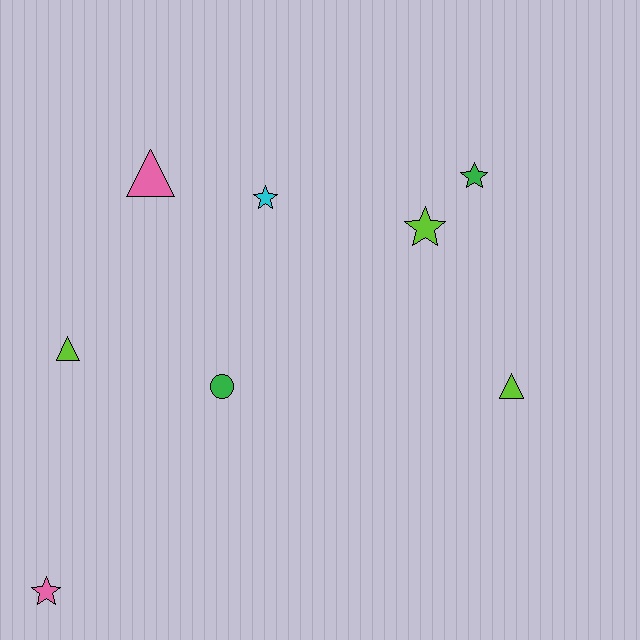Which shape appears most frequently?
Star, with 4 objects.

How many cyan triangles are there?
There are no cyan triangles.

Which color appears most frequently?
Lime, with 3 objects.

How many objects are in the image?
There are 8 objects.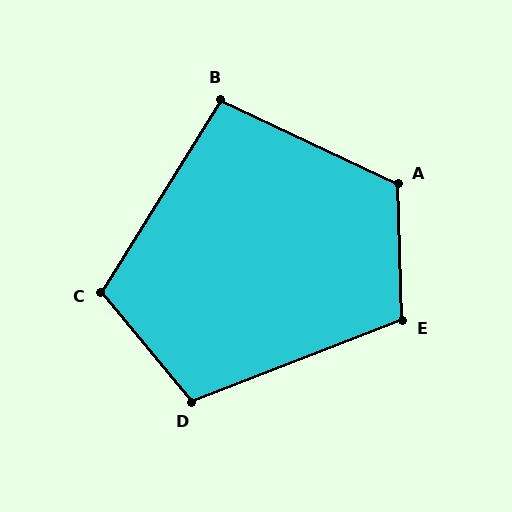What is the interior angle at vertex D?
Approximately 108 degrees (obtuse).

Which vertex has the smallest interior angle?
B, at approximately 97 degrees.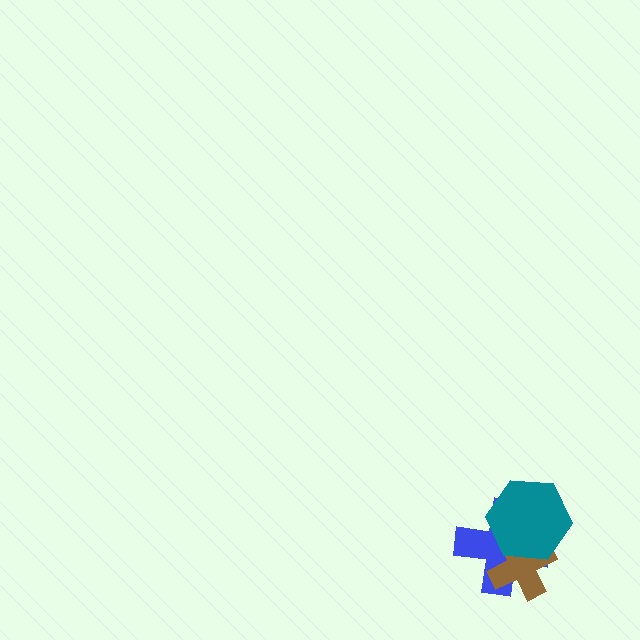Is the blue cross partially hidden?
Yes, it is partially covered by another shape.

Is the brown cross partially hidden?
Yes, it is partially covered by another shape.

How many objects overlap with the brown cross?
2 objects overlap with the brown cross.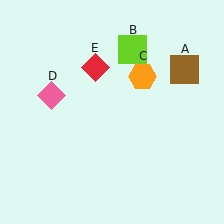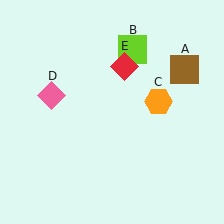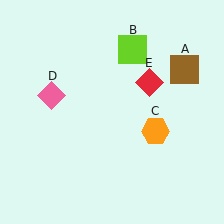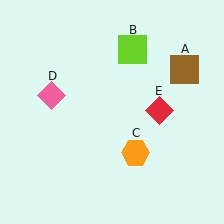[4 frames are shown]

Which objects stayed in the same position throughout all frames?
Brown square (object A) and lime square (object B) and pink diamond (object D) remained stationary.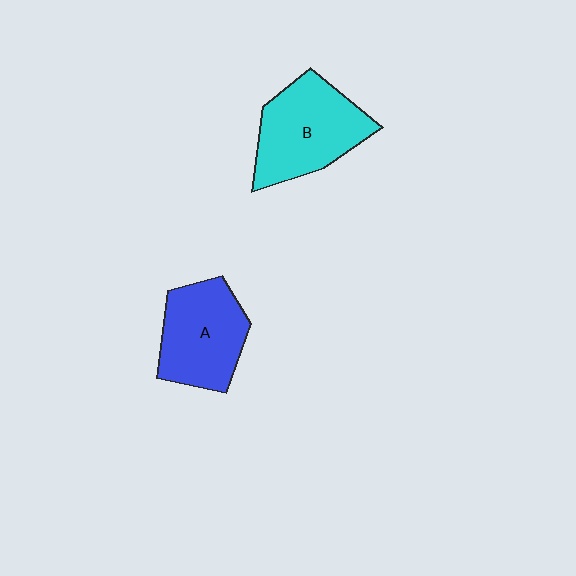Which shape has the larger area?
Shape B (cyan).